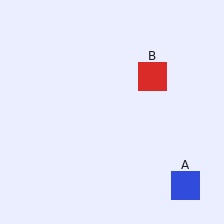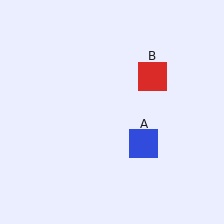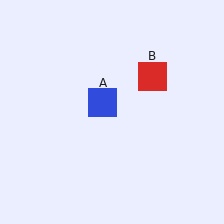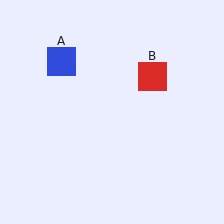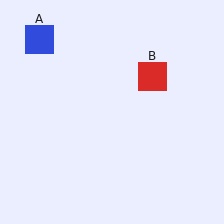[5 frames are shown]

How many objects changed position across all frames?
1 object changed position: blue square (object A).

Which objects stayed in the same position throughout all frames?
Red square (object B) remained stationary.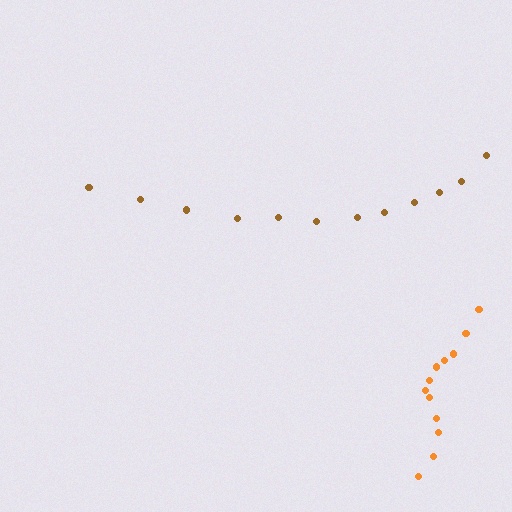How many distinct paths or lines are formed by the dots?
There are 2 distinct paths.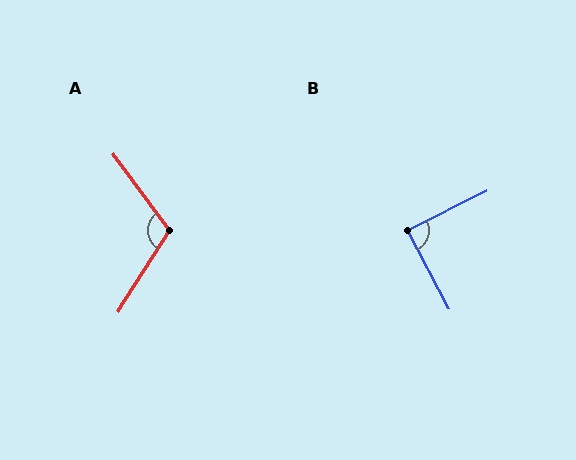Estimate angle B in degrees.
Approximately 88 degrees.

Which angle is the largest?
A, at approximately 111 degrees.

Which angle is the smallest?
B, at approximately 88 degrees.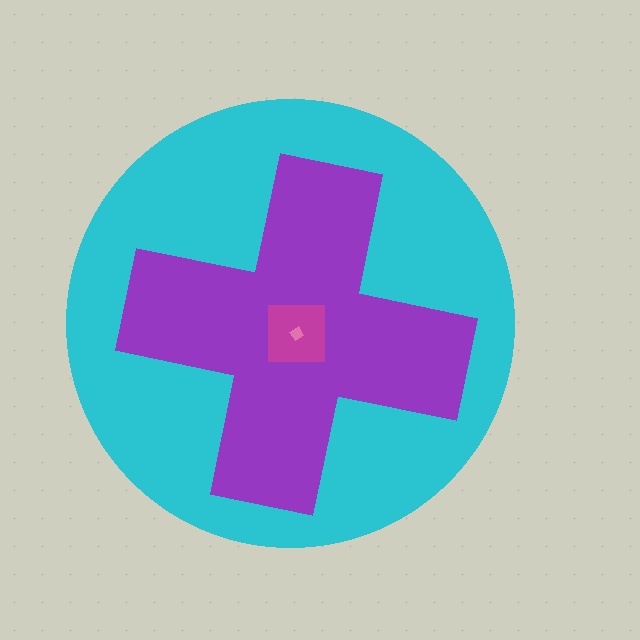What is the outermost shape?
The cyan circle.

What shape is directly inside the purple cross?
The magenta square.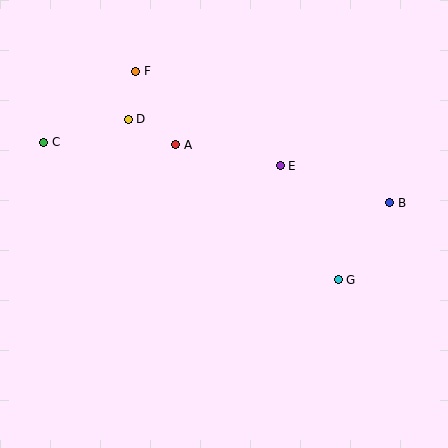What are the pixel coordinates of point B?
Point B is at (390, 203).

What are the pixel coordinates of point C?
Point C is at (44, 142).